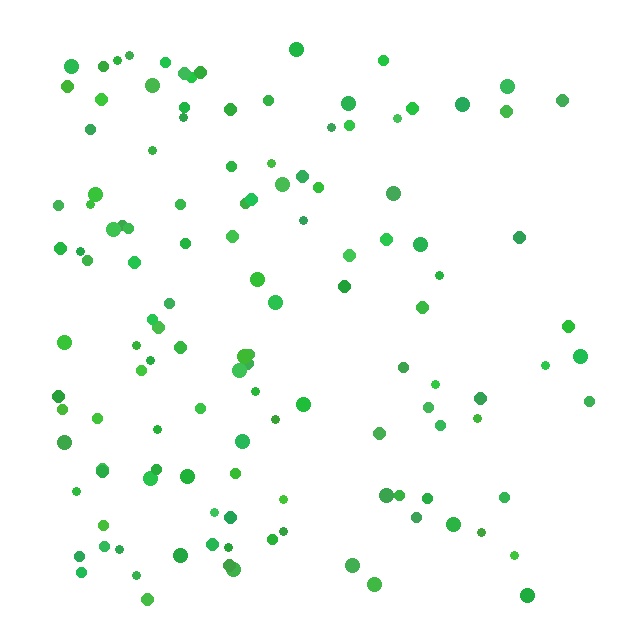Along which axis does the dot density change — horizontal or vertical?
Horizontal.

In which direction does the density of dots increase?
From right to left, with the left side densest.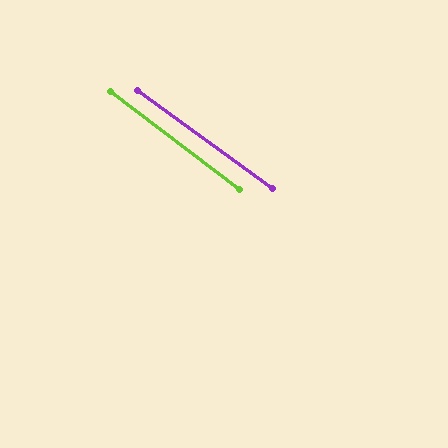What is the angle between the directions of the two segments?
Approximately 2 degrees.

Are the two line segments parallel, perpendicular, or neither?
Parallel — their directions differ by only 1.6°.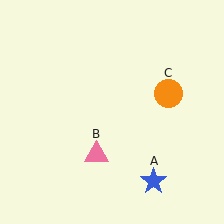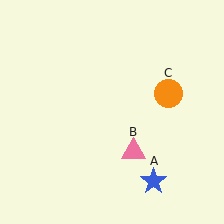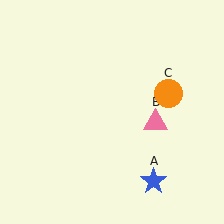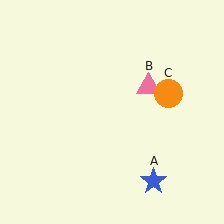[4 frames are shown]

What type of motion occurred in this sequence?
The pink triangle (object B) rotated counterclockwise around the center of the scene.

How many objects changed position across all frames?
1 object changed position: pink triangle (object B).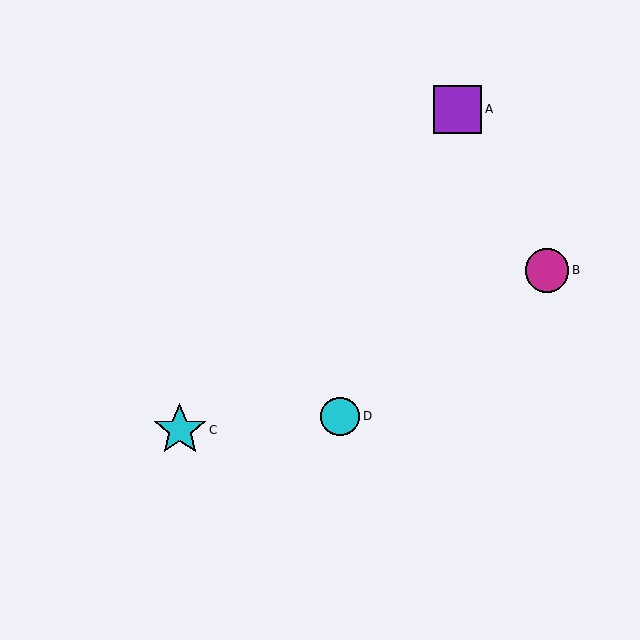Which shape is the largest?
The cyan star (labeled C) is the largest.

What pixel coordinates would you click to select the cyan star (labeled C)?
Click at (180, 430) to select the cyan star C.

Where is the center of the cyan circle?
The center of the cyan circle is at (340, 416).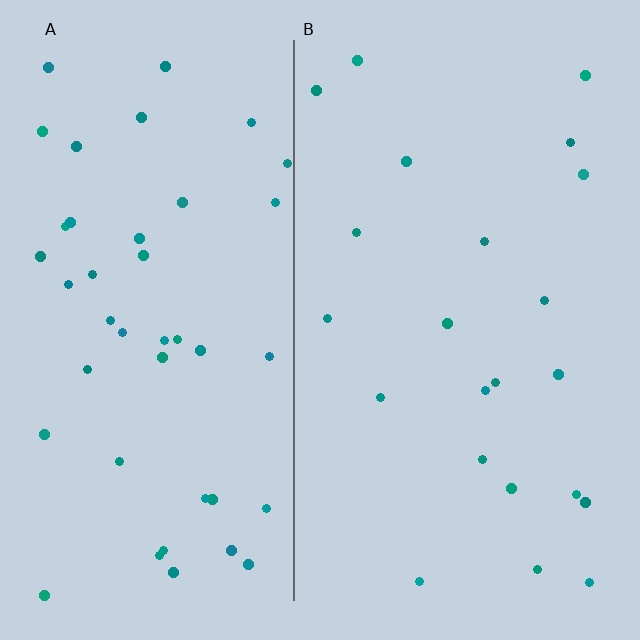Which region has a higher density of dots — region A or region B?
A (the left).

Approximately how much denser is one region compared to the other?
Approximately 1.9× — region A over region B.